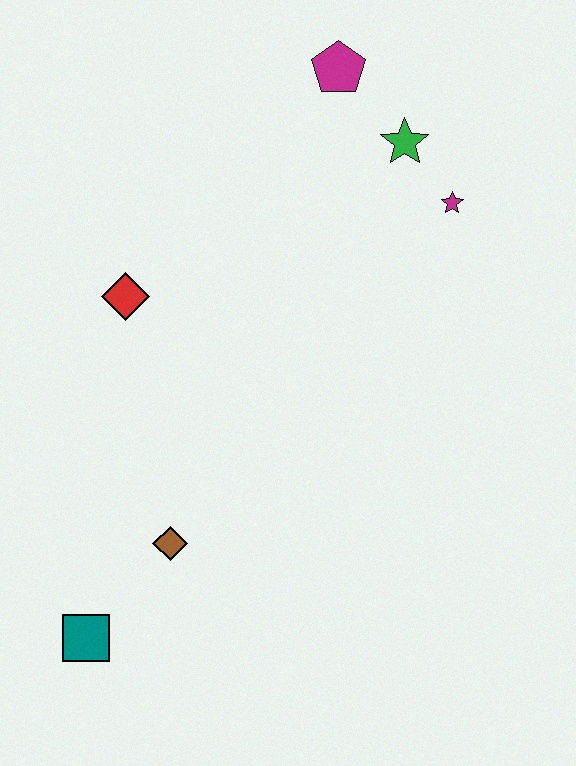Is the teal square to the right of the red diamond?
No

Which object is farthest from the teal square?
The magenta pentagon is farthest from the teal square.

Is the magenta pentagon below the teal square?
No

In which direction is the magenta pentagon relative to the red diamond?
The magenta pentagon is above the red diamond.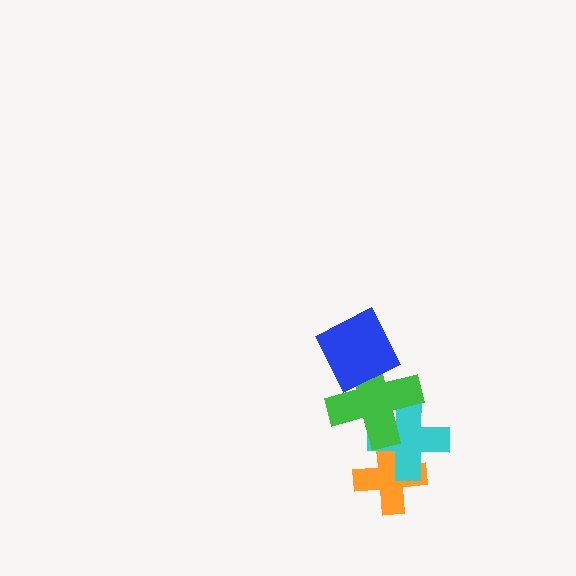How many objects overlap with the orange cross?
1 object overlaps with the orange cross.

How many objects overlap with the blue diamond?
1 object overlaps with the blue diamond.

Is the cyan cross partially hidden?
Yes, it is partially covered by another shape.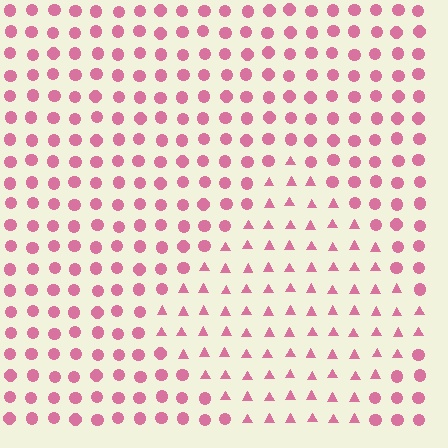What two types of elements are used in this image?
The image uses triangles inside the diamond region and circles outside it.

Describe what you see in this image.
The image is filled with small pink elements arranged in a uniform grid. A diamond-shaped region contains triangles, while the surrounding area contains circles. The boundary is defined purely by the change in element shape.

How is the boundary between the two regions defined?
The boundary is defined by a change in element shape: triangles inside vs. circles outside. All elements share the same color and spacing.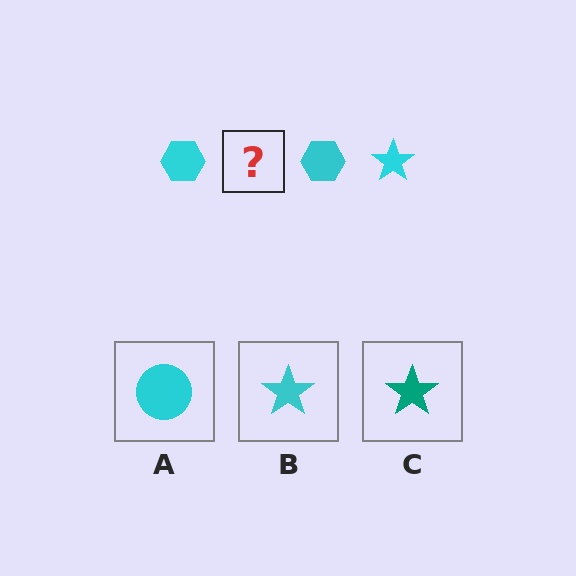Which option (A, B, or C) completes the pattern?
B.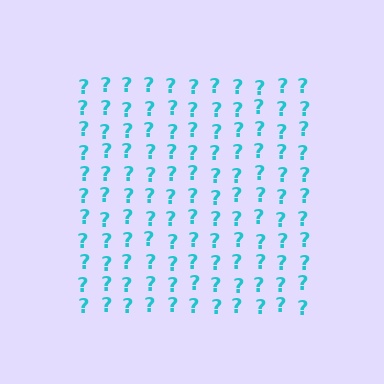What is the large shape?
The large shape is a square.